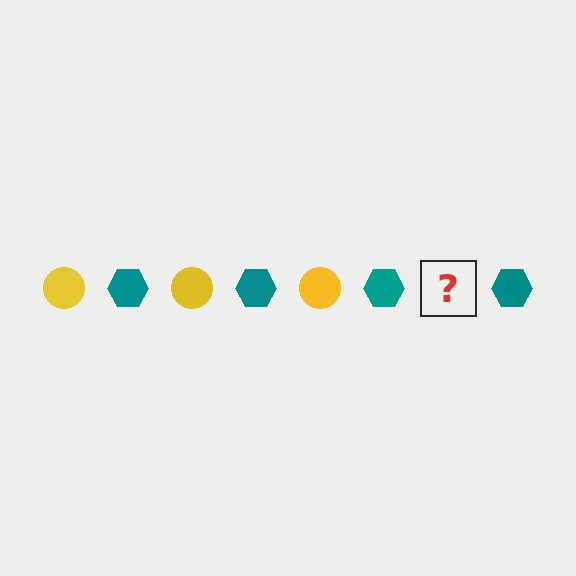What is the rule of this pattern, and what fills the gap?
The rule is that the pattern alternates between yellow circle and teal hexagon. The gap should be filled with a yellow circle.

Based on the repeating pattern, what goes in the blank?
The blank should be a yellow circle.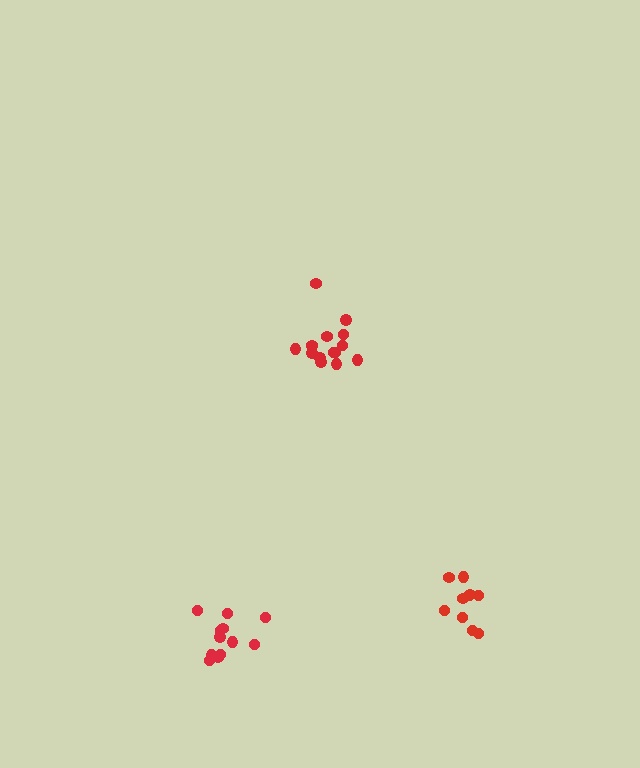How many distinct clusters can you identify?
There are 3 distinct clusters.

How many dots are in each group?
Group 1: 12 dots, Group 2: 10 dots, Group 3: 14 dots (36 total).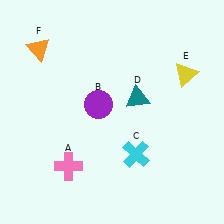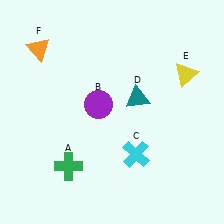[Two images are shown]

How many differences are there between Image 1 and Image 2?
There is 1 difference between the two images.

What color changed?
The cross (A) changed from pink in Image 1 to green in Image 2.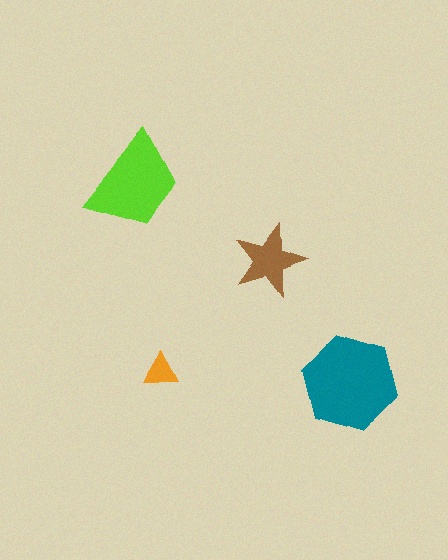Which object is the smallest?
The orange triangle.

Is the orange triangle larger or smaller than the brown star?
Smaller.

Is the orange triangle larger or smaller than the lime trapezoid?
Smaller.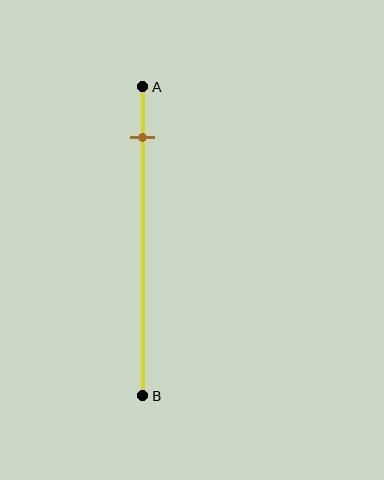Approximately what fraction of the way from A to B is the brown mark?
The brown mark is approximately 15% of the way from A to B.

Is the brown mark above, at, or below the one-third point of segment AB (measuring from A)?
The brown mark is above the one-third point of segment AB.